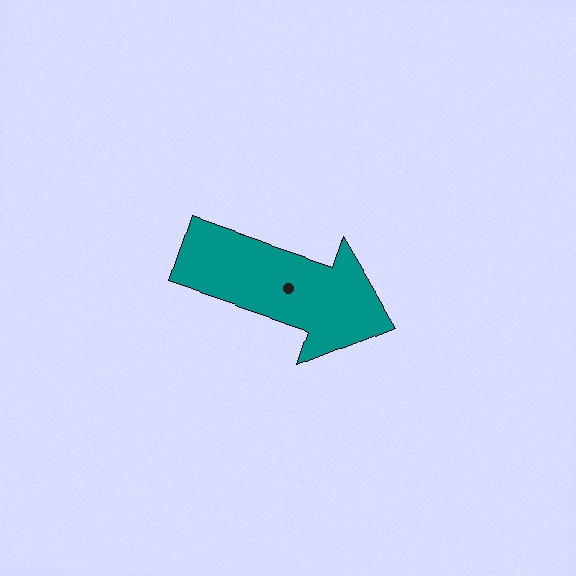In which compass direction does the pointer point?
East.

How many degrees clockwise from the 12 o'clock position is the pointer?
Approximately 109 degrees.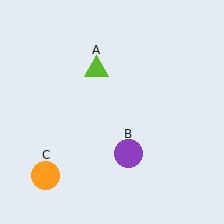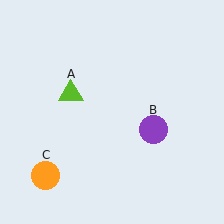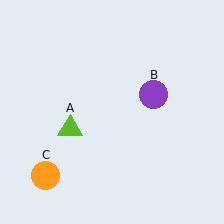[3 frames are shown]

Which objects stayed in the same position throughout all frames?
Orange circle (object C) remained stationary.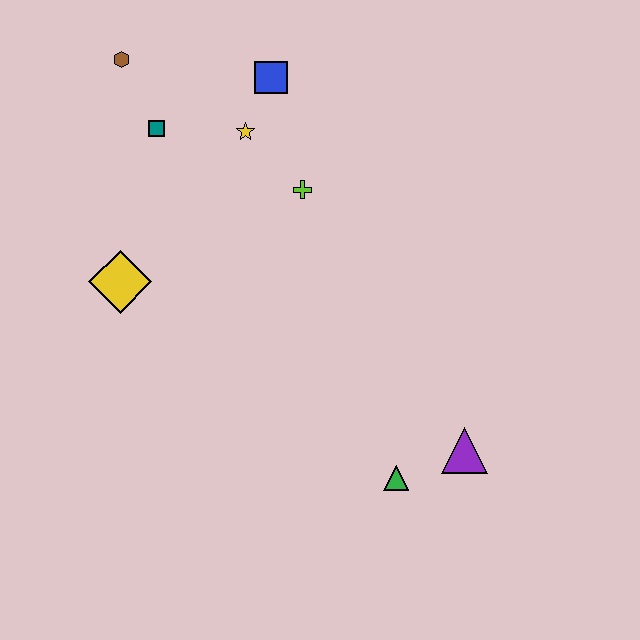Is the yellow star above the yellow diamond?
Yes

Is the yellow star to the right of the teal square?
Yes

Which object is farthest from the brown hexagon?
The purple triangle is farthest from the brown hexagon.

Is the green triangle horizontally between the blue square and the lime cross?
No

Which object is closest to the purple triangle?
The green triangle is closest to the purple triangle.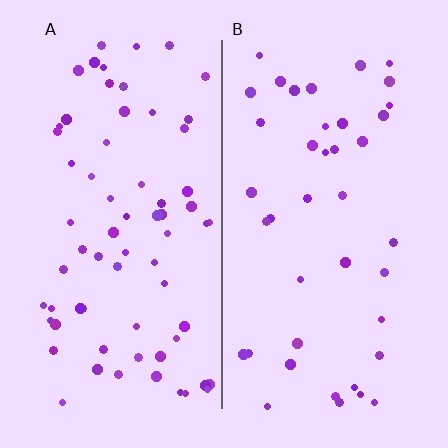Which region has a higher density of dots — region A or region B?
A (the left).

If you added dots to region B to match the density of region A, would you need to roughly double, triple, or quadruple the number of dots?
Approximately double.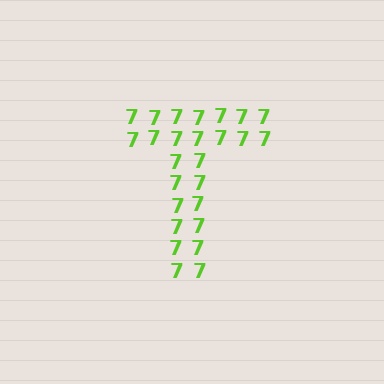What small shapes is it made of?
It is made of small digit 7's.